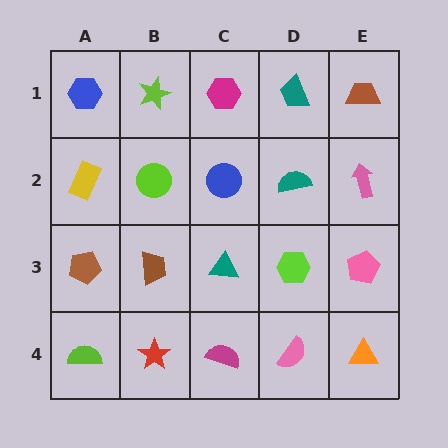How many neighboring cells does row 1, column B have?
3.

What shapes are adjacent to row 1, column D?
A teal semicircle (row 2, column D), a magenta hexagon (row 1, column C), a brown trapezoid (row 1, column E).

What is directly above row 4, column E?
A pink pentagon.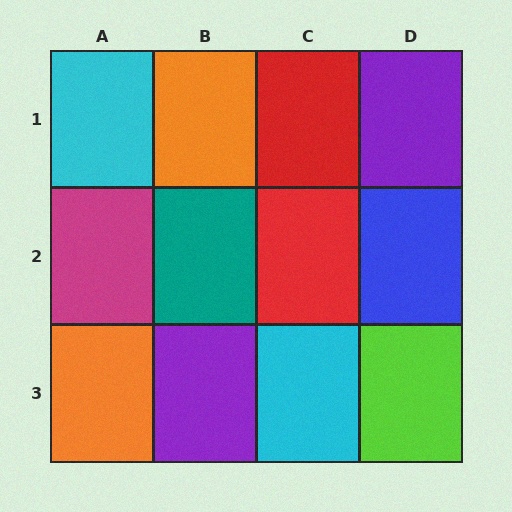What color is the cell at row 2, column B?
Teal.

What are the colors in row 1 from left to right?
Cyan, orange, red, purple.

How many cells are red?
2 cells are red.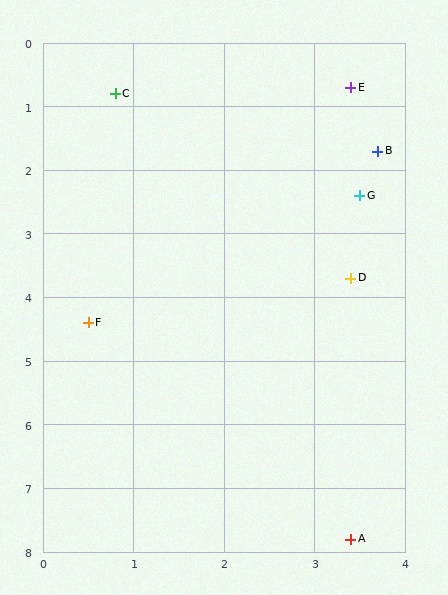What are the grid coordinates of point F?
Point F is at approximately (0.5, 4.4).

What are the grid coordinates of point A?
Point A is at approximately (3.4, 7.8).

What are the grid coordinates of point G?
Point G is at approximately (3.5, 2.4).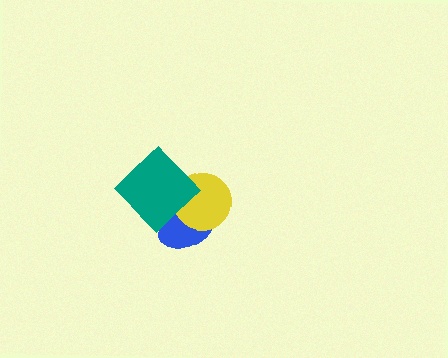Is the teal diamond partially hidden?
No, no other shape covers it.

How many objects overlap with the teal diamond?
2 objects overlap with the teal diamond.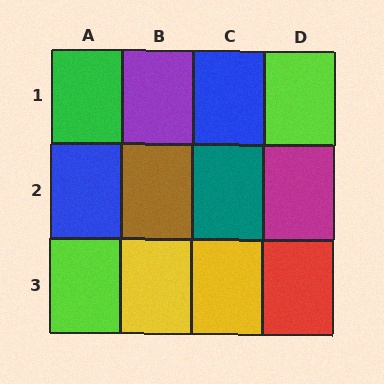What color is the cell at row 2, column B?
Brown.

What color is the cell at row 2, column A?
Blue.